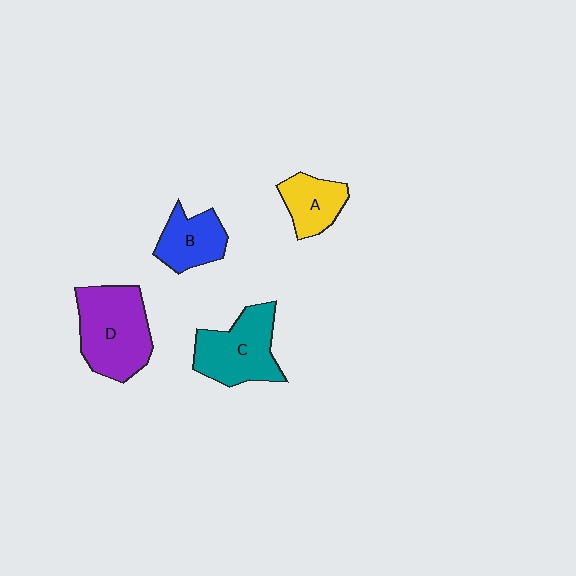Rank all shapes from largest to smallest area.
From largest to smallest: D (purple), C (teal), B (blue), A (yellow).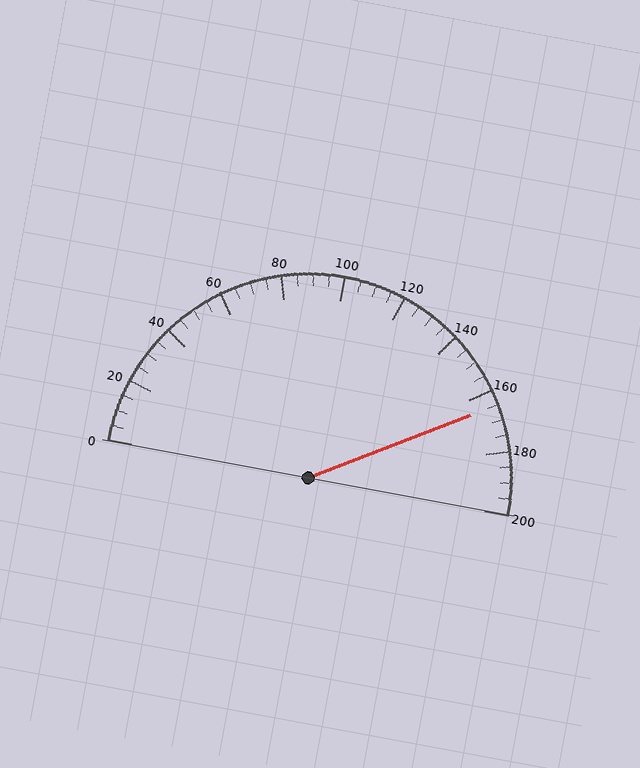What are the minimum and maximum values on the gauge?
The gauge ranges from 0 to 200.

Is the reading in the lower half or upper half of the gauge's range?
The reading is in the upper half of the range (0 to 200).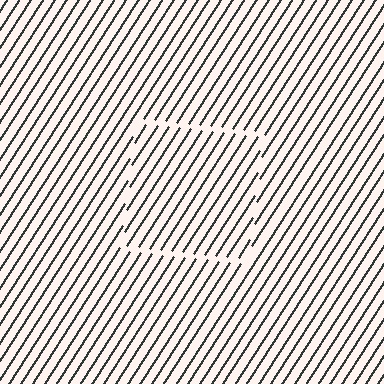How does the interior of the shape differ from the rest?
The interior of the shape contains the same grating, shifted by half a period — the contour is defined by the phase discontinuity where line-ends from the inner and outer gratings abut.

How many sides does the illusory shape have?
4 sides — the line-ends trace a square.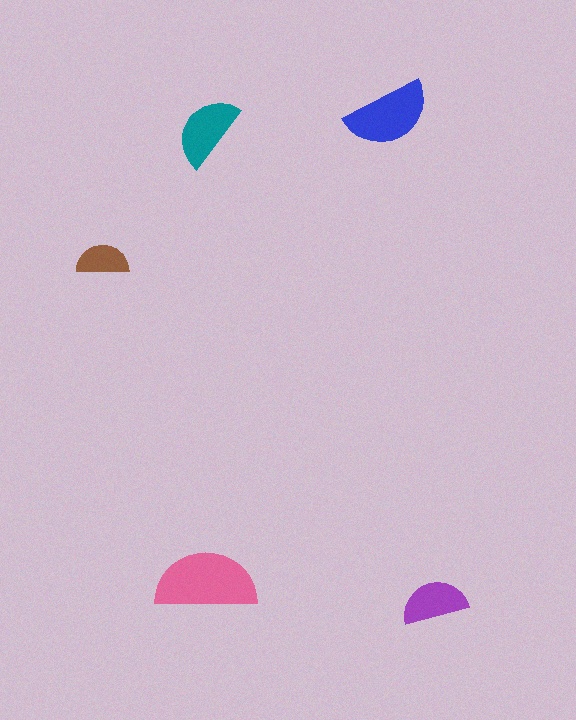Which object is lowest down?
The purple semicircle is bottommost.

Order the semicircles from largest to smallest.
the pink one, the blue one, the teal one, the purple one, the brown one.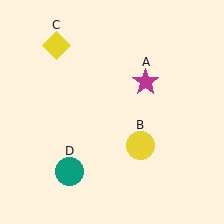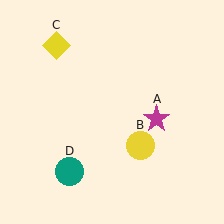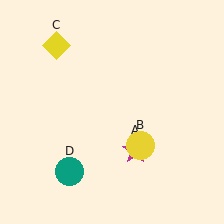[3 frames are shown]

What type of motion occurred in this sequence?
The magenta star (object A) rotated clockwise around the center of the scene.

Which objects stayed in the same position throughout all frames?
Yellow circle (object B) and yellow diamond (object C) and teal circle (object D) remained stationary.